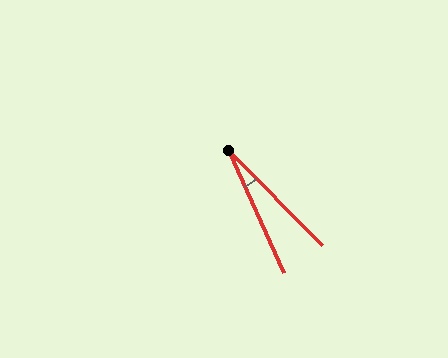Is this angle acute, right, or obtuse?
It is acute.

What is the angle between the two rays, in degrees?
Approximately 20 degrees.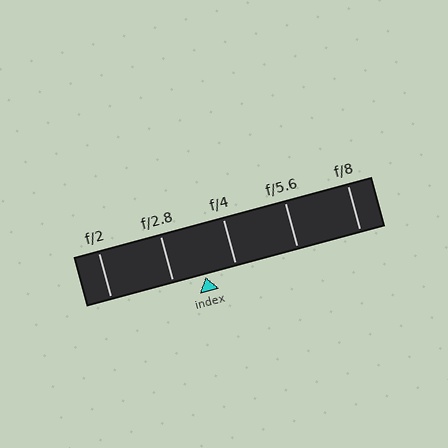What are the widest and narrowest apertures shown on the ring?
The widest aperture shown is f/2 and the narrowest is f/8.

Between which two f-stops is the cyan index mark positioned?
The index mark is between f/2.8 and f/4.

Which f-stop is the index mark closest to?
The index mark is closest to f/4.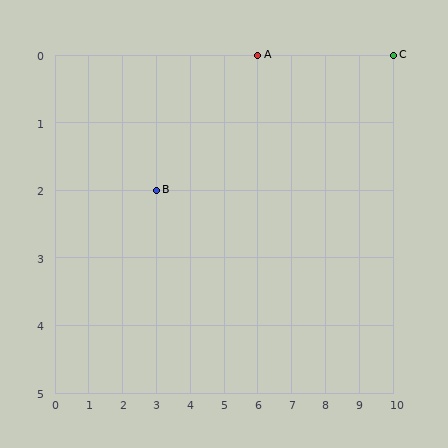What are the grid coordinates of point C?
Point C is at grid coordinates (10, 0).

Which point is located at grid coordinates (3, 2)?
Point B is at (3, 2).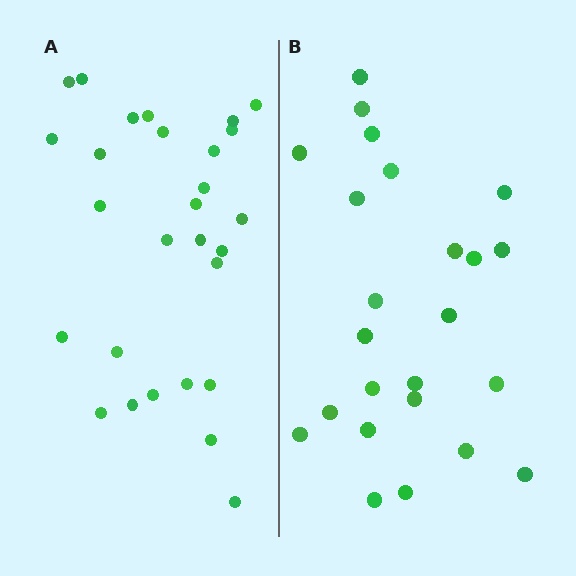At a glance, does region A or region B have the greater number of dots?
Region A (the left region) has more dots.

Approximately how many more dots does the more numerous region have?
Region A has about 4 more dots than region B.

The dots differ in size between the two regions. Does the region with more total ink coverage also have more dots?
No. Region B has more total ink coverage because its dots are larger, but region A actually contains more individual dots. Total area can be misleading — the number of items is what matters here.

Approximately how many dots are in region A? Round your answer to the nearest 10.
About 30 dots. (The exact count is 28, which rounds to 30.)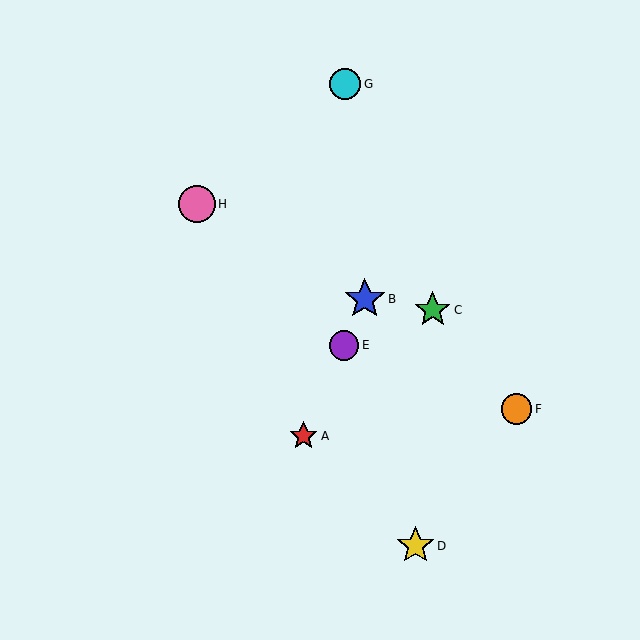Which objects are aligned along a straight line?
Objects A, B, E are aligned along a straight line.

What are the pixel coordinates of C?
Object C is at (433, 310).